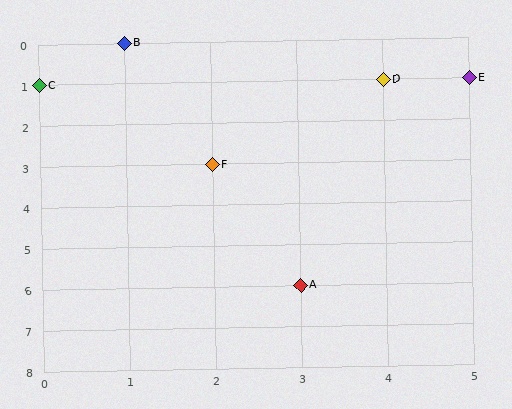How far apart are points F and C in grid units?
Points F and C are 2 columns and 2 rows apart (about 2.8 grid units diagonally).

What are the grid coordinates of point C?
Point C is at grid coordinates (0, 1).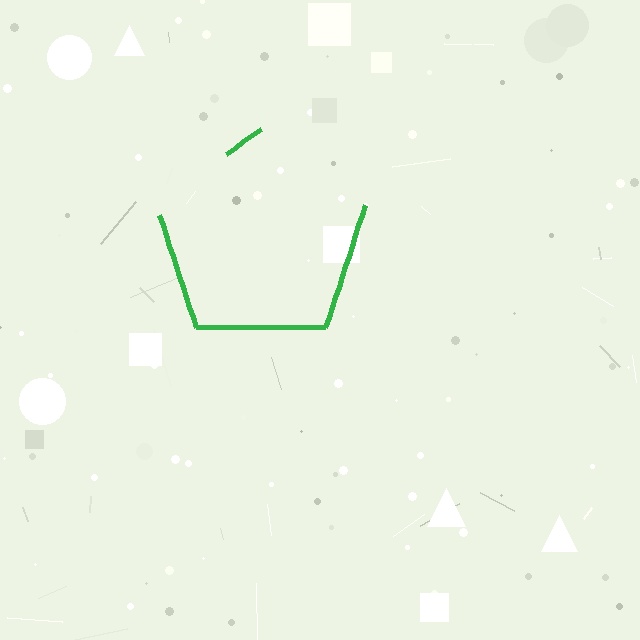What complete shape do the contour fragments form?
The contour fragments form a pentagon.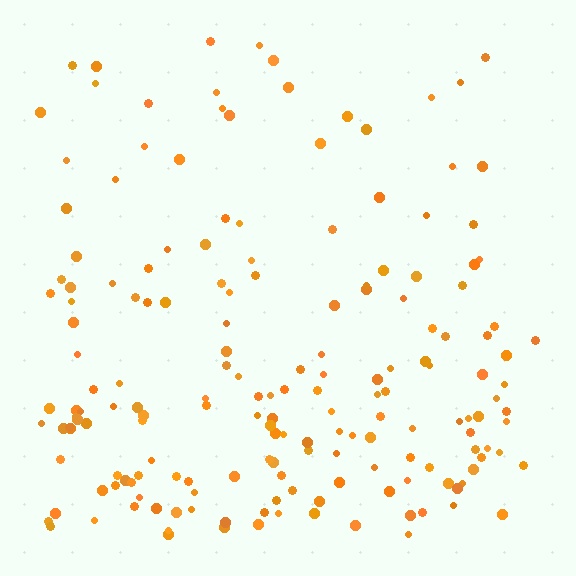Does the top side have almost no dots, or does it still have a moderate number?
Still a moderate number, just noticeably fewer than the bottom.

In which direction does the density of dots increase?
From top to bottom, with the bottom side densest.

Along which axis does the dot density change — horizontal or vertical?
Vertical.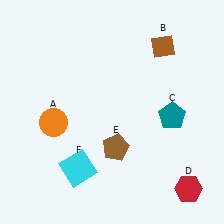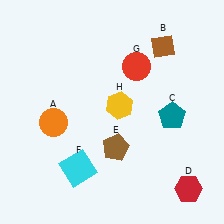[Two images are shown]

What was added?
A red circle (G), a yellow hexagon (H) were added in Image 2.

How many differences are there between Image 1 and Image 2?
There are 2 differences between the two images.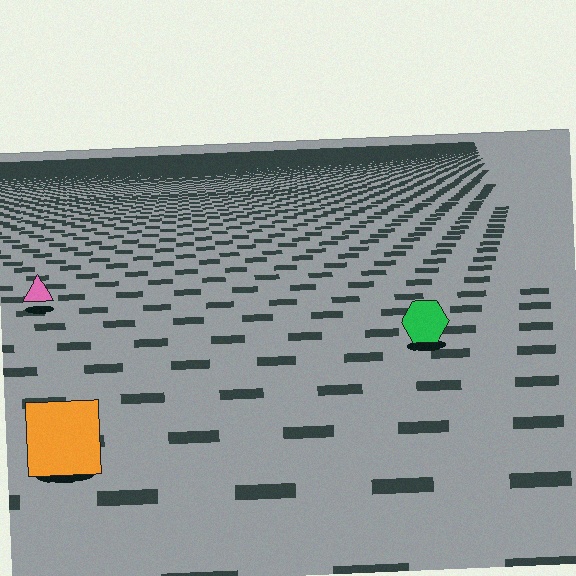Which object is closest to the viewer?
The orange square is closest. The texture marks near it are larger and more spread out.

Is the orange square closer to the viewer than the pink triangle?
Yes. The orange square is closer — you can tell from the texture gradient: the ground texture is coarser near it.